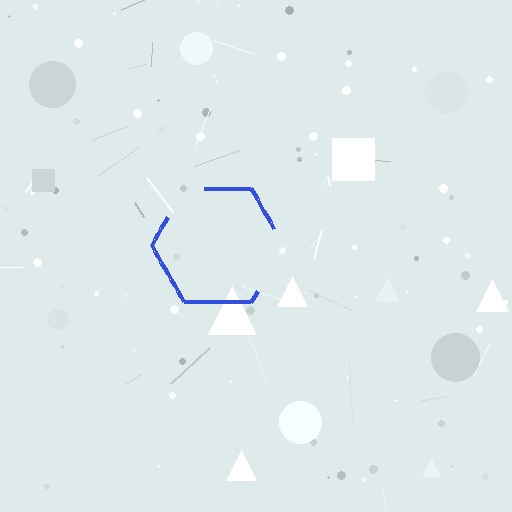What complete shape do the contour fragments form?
The contour fragments form a hexagon.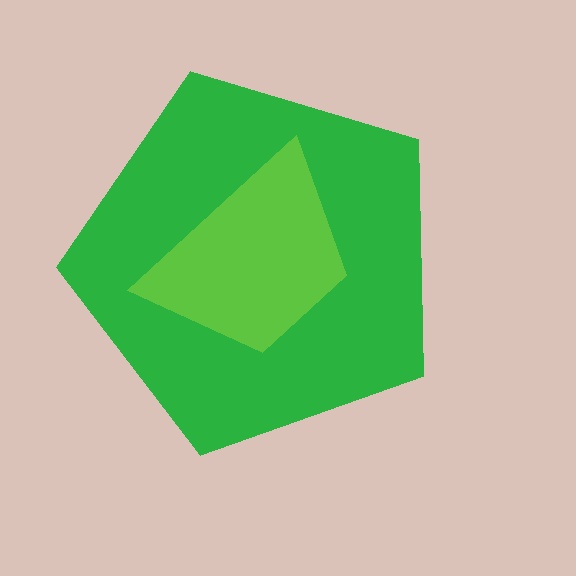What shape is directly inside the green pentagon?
The lime trapezoid.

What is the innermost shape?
The lime trapezoid.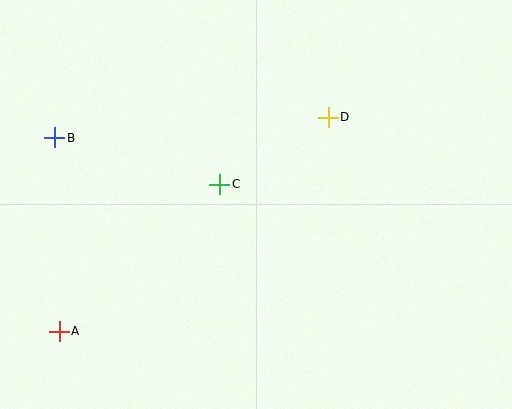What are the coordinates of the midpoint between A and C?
The midpoint between A and C is at (140, 258).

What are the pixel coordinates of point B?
Point B is at (55, 138).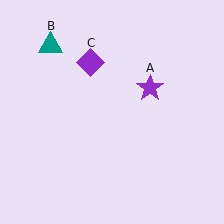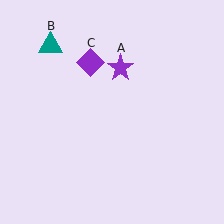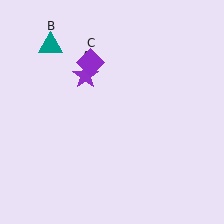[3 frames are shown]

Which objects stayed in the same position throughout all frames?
Teal triangle (object B) and purple diamond (object C) remained stationary.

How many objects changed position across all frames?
1 object changed position: purple star (object A).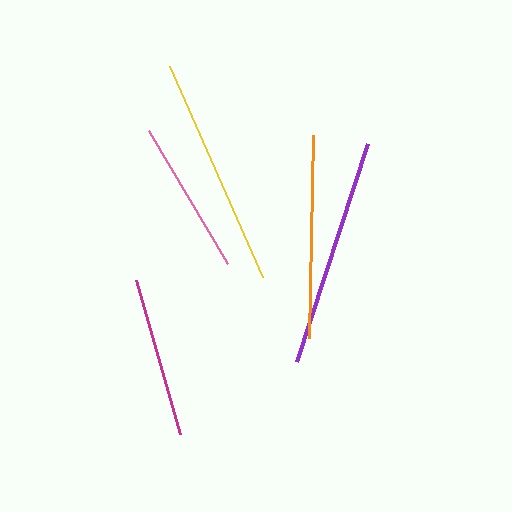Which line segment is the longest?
The yellow line is the longest at approximately 230 pixels.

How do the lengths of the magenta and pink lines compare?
The magenta and pink lines are approximately the same length.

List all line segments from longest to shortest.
From longest to shortest: yellow, purple, orange, magenta, pink.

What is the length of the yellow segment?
The yellow segment is approximately 230 pixels long.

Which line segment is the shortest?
The pink line is the shortest at approximately 154 pixels.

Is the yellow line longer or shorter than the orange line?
The yellow line is longer than the orange line.